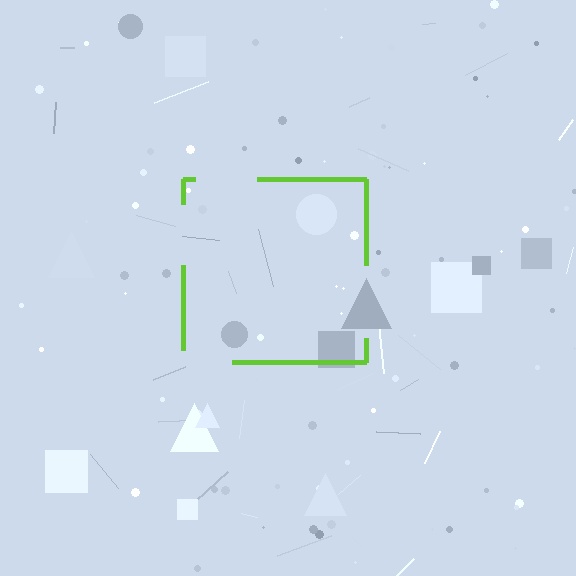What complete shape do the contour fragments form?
The contour fragments form a square.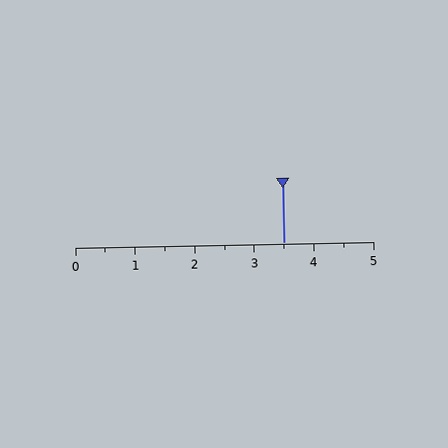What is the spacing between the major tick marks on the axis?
The major ticks are spaced 1 apart.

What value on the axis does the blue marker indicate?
The marker indicates approximately 3.5.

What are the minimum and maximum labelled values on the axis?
The axis runs from 0 to 5.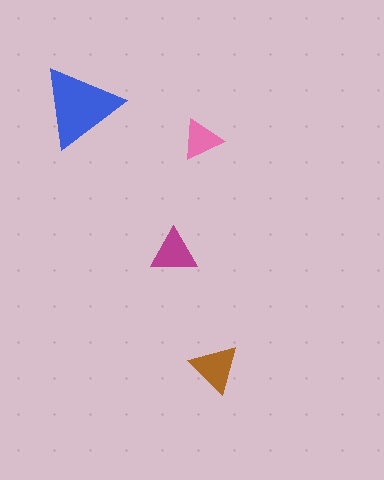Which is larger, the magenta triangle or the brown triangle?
The brown one.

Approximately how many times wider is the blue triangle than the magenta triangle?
About 2 times wider.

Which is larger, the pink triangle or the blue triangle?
The blue one.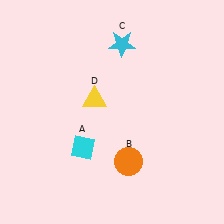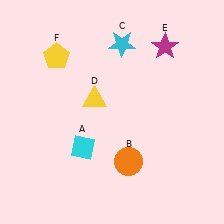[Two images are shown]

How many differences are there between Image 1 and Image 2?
There are 2 differences between the two images.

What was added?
A magenta star (E), a yellow pentagon (F) were added in Image 2.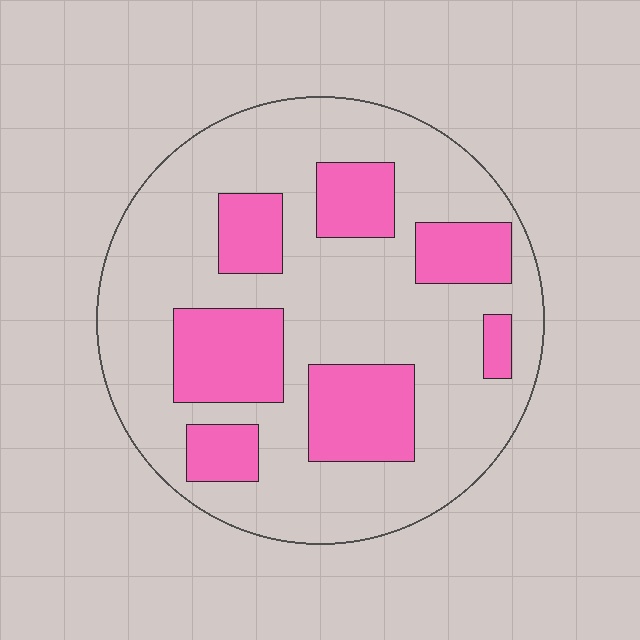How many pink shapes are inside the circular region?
7.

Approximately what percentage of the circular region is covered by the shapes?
Approximately 30%.